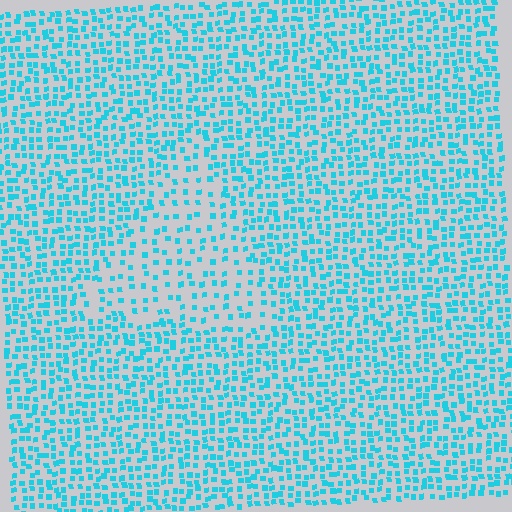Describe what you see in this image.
The image contains small cyan elements arranged at two different densities. A triangle-shaped region is visible where the elements are less densely packed than the surrounding area.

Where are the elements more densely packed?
The elements are more densely packed outside the triangle boundary.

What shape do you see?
I see a triangle.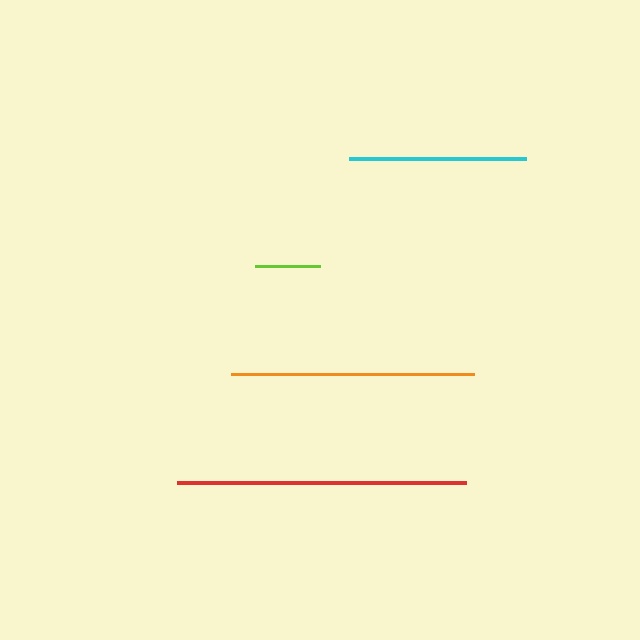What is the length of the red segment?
The red segment is approximately 289 pixels long.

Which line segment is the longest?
The red line is the longest at approximately 289 pixels.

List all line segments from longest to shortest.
From longest to shortest: red, orange, cyan, lime.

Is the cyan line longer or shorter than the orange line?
The orange line is longer than the cyan line.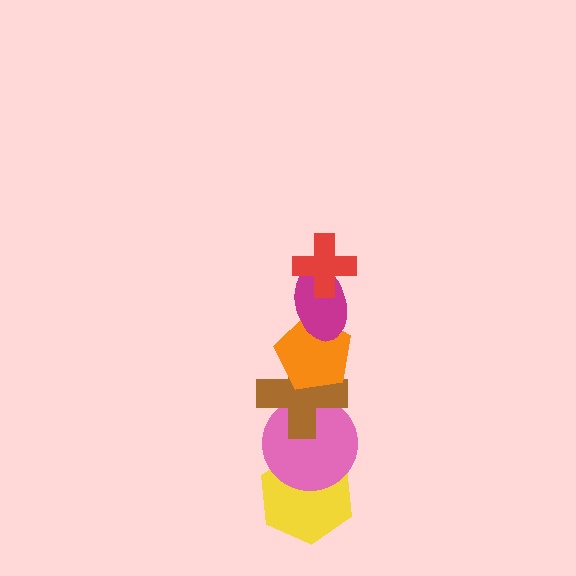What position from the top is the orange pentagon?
The orange pentagon is 3rd from the top.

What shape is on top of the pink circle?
The brown cross is on top of the pink circle.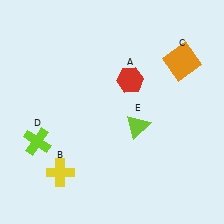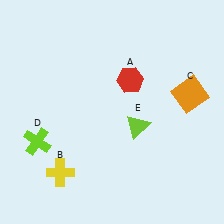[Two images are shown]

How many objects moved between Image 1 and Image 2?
1 object moved between the two images.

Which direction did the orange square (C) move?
The orange square (C) moved down.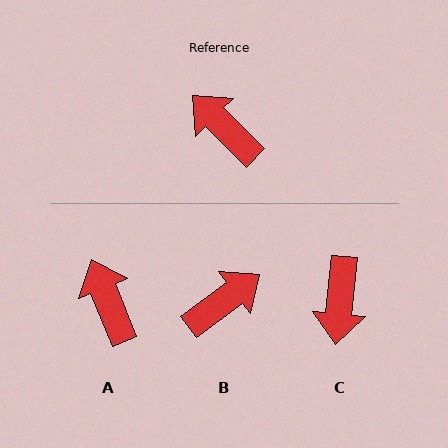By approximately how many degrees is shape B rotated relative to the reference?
Approximately 99 degrees clockwise.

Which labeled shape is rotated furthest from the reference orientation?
C, about 129 degrees away.